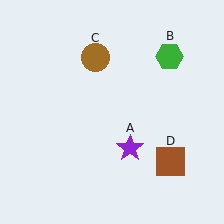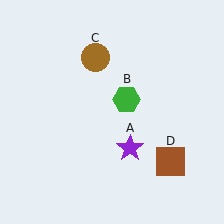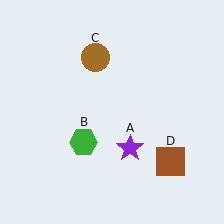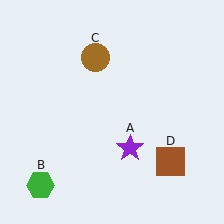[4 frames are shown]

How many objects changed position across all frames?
1 object changed position: green hexagon (object B).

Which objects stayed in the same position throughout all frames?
Purple star (object A) and brown circle (object C) and brown square (object D) remained stationary.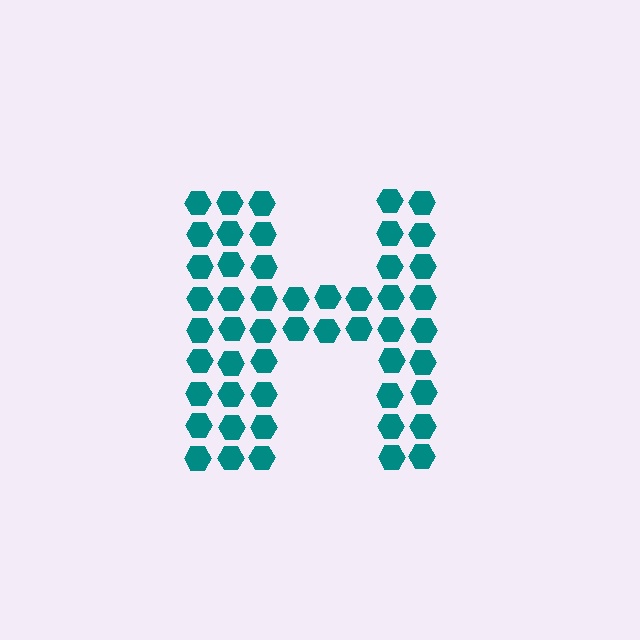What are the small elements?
The small elements are hexagons.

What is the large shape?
The large shape is the letter H.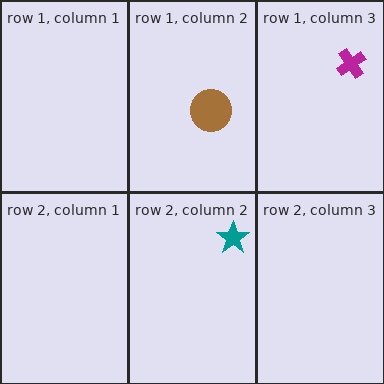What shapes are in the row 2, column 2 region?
The teal star.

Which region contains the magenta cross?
The row 1, column 3 region.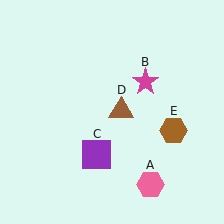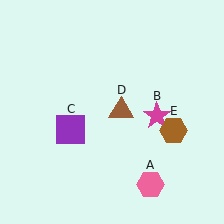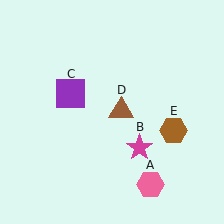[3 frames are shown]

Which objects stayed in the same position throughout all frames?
Pink hexagon (object A) and brown triangle (object D) and brown hexagon (object E) remained stationary.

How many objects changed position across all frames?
2 objects changed position: magenta star (object B), purple square (object C).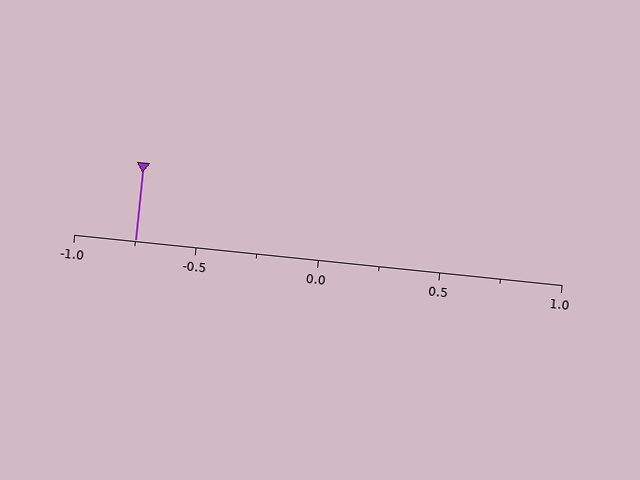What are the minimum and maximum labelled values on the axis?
The axis runs from -1.0 to 1.0.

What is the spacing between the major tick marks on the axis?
The major ticks are spaced 0.5 apart.